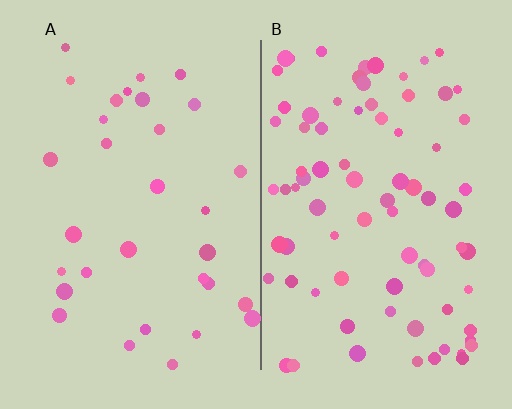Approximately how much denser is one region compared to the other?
Approximately 2.5× — region B over region A.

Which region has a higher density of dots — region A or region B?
B (the right).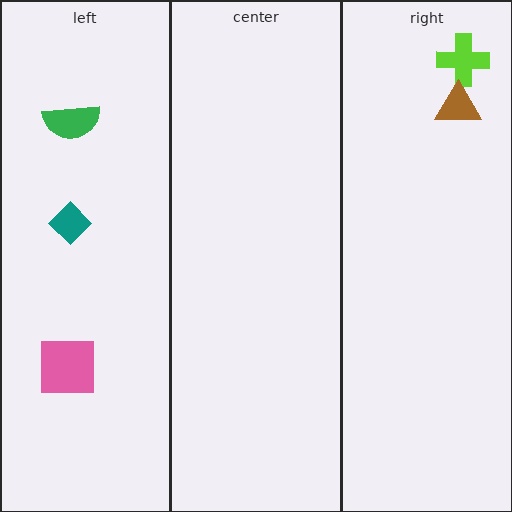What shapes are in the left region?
The green semicircle, the pink square, the teal diamond.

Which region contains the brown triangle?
The right region.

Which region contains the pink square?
The left region.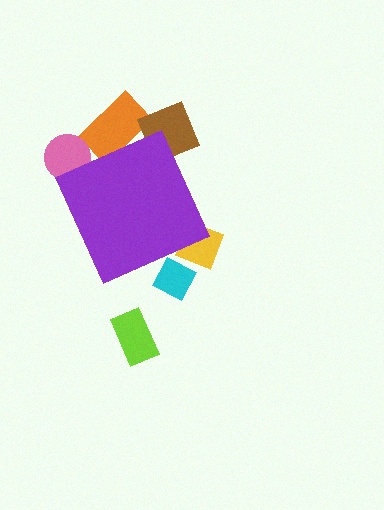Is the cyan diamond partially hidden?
Yes, the cyan diamond is partially hidden behind the purple diamond.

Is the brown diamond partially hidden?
Yes, the brown diamond is partially hidden behind the purple diamond.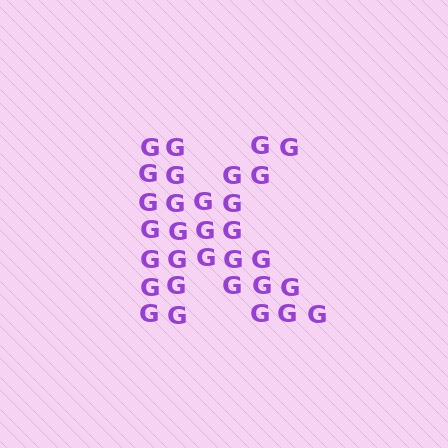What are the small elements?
The small elements are letter G's.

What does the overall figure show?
The overall figure shows the letter K.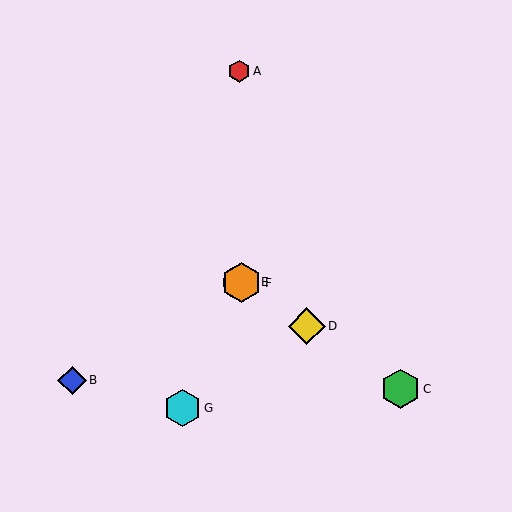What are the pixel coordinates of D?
Object D is at (307, 326).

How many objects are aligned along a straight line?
4 objects (C, D, E, F) are aligned along a straight line.